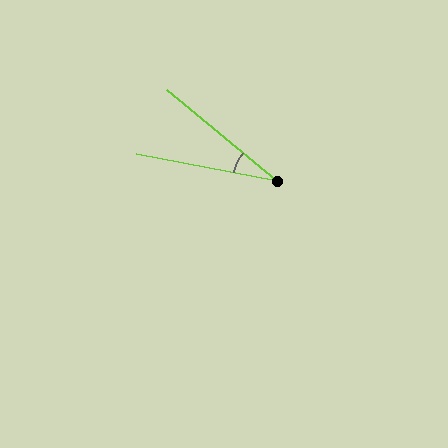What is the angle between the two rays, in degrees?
Approximately 29 degrees.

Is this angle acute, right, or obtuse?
It is acute.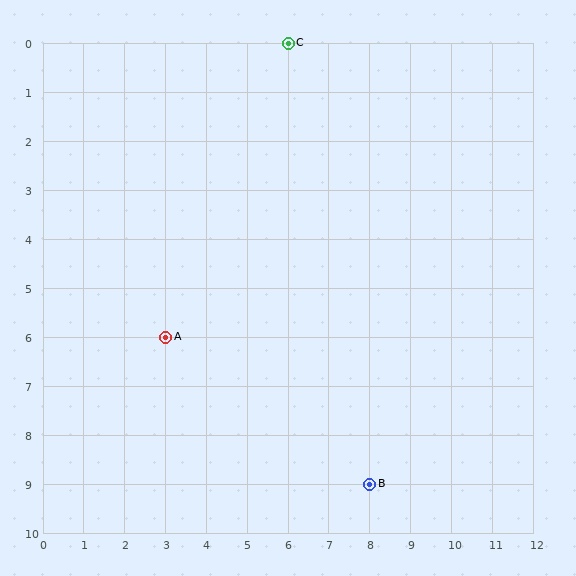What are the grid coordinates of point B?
Point B is at grid coordinates (8, 9).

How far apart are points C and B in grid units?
Points C and B are 2 columns and 9 rows apart (about 9.2 grid units diagonally).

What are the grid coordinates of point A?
Point A is at grid coordinates (3, 6).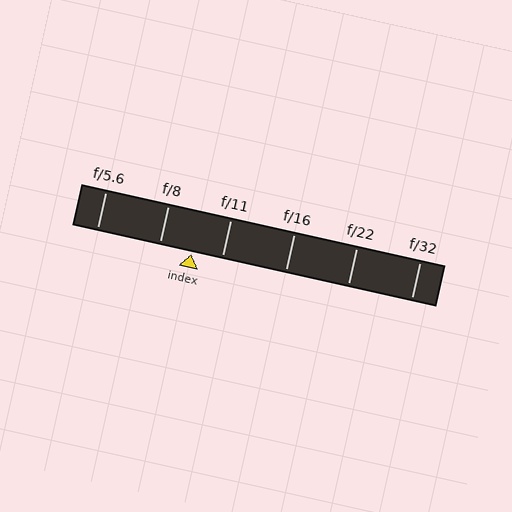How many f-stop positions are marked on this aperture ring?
There are 6 f-stop positions marked.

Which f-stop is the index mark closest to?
The index mark is closest to f/11.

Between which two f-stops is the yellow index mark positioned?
The index mark is between f/8 and f/11.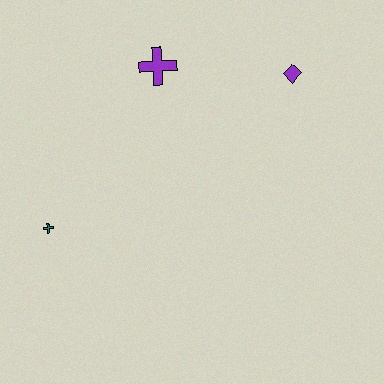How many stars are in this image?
There are no stars.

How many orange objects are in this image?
There are no orange objects.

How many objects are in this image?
There are 3 objects.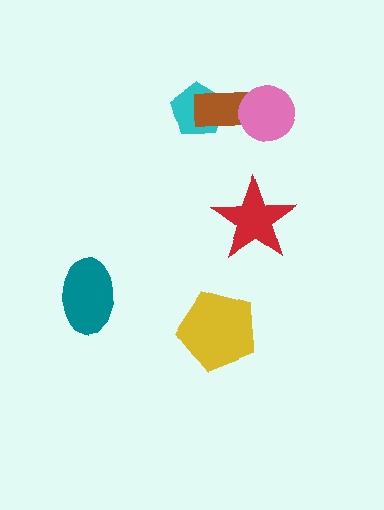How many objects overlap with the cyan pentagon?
1 object overlaps with the cyan pentagon.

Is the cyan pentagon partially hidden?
Yes, it is partially covered by another shape.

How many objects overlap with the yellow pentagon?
0 objects overlap with the yellow pentagon.